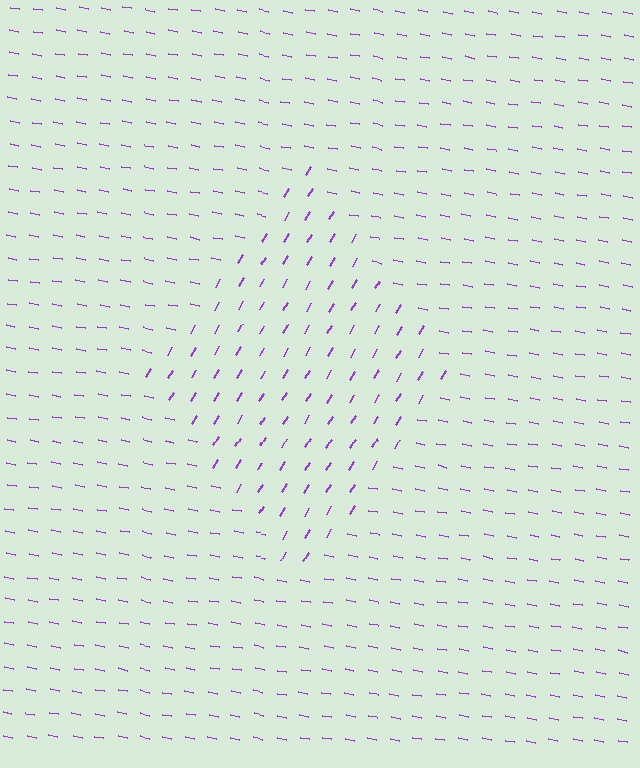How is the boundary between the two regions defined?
The boundary is defined purely by a change in line orientation (approximately 70 degrees difference). All lines are the same color and thickness.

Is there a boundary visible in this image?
Yes, there is a texture boundary formed by a change in line orientation.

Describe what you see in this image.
The image is filled with small purple line segments. A diamond region in the image has lines oriented differently from the surrounding lines, creating a visible texture boundary.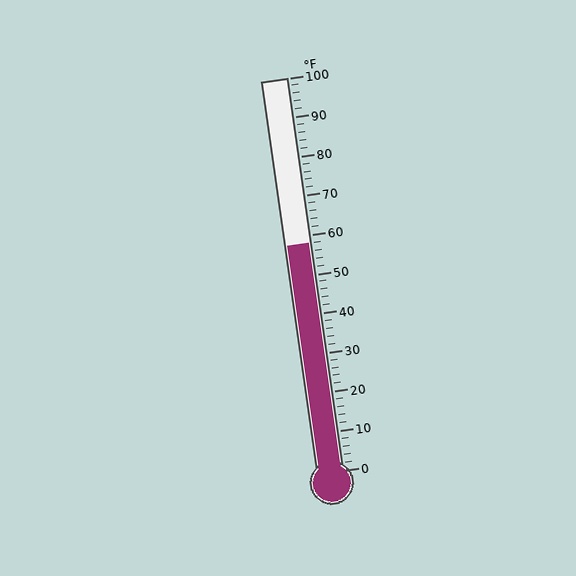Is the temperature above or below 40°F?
The temperature is above 40°F.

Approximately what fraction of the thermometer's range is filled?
The thermometer is filled to approximately 60% of its range.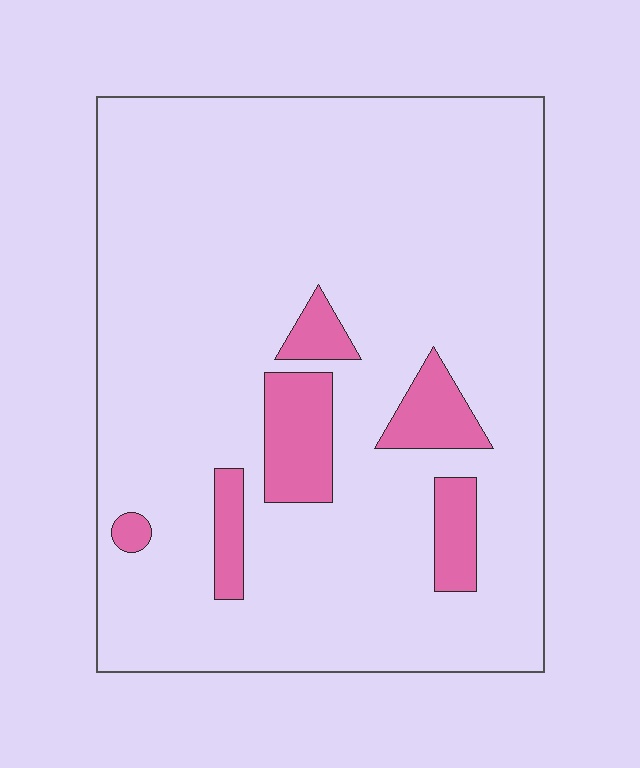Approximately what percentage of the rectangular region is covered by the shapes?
Approximately 10%.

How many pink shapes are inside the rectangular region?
6.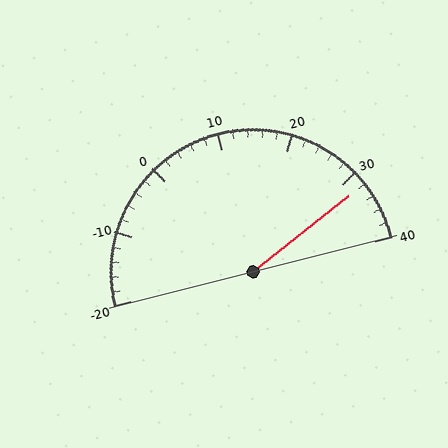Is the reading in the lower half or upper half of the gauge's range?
The reading is in the upper half of the range (-20 to 40).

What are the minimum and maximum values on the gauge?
The gauge ranges from -20 to 40.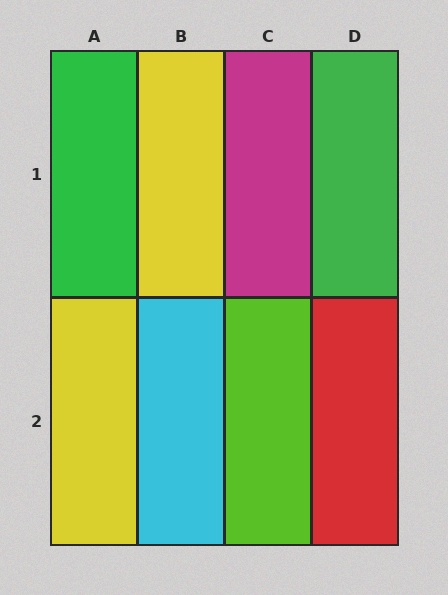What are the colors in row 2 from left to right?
Yellow, cyan, lime, red.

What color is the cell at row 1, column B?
Yellow.